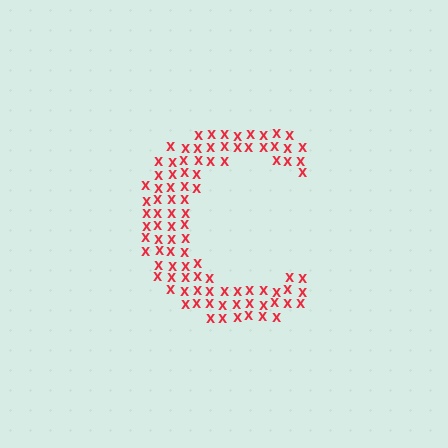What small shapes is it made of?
It is made of small letter X's.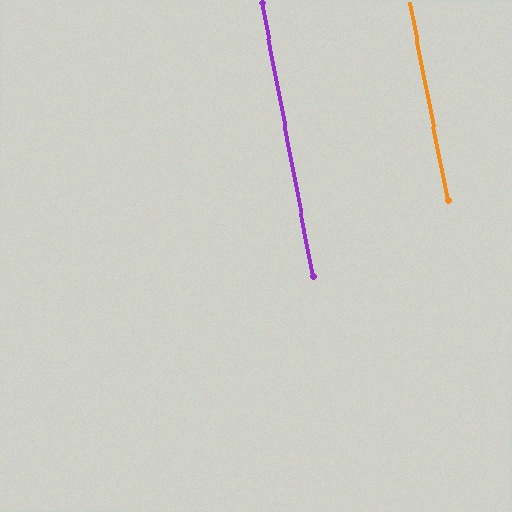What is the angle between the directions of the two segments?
Approximately 0 degrees.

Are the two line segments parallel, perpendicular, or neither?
Parallel — their directions differ by only 0.3°.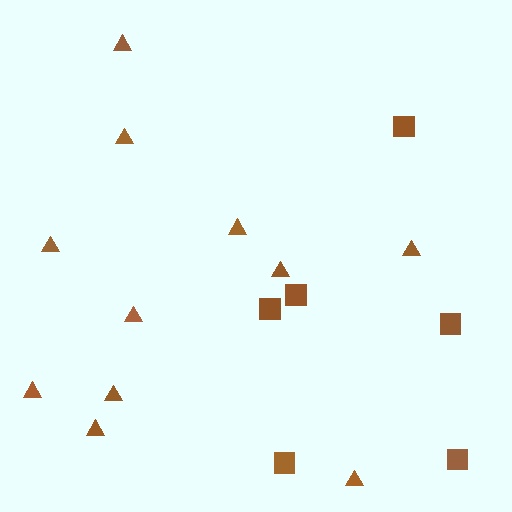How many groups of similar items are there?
There are 2 groups: one group of squares (6) and one group of triangles (11).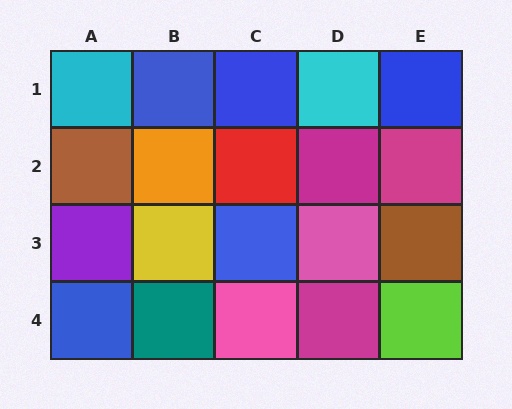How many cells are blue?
5 cells are blue.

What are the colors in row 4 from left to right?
Blue, teal, pink, magenta, lime.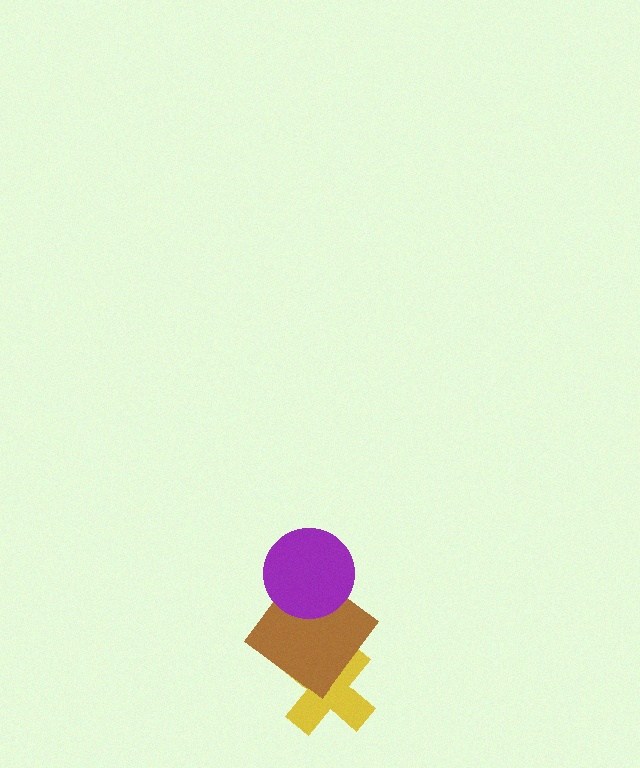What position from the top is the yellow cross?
The yellow cross is 3rd from the top.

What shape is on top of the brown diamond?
The purple circle is on top of the brown diamond.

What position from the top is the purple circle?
The purple circle is 1st from the top.